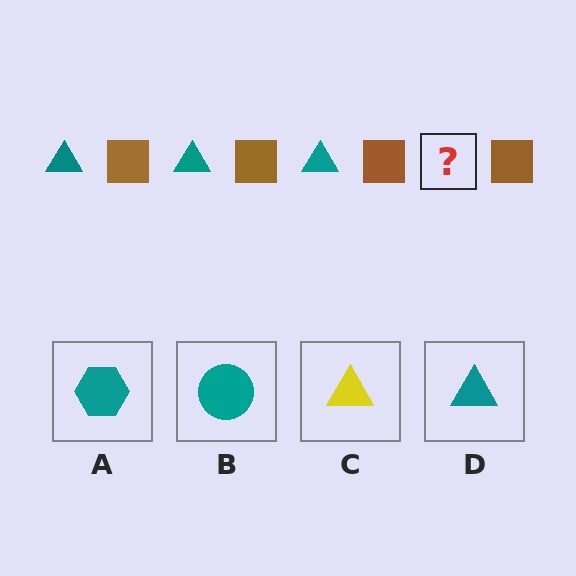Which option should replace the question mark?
Option D.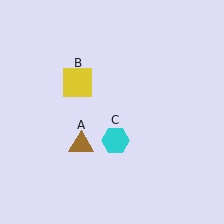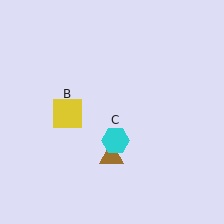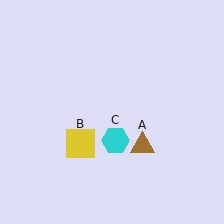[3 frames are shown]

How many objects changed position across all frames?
2 objects changed position: brown triangle (object A), yellow square (object B).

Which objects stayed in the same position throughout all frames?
Cyan hexagon (object C) remained stationary.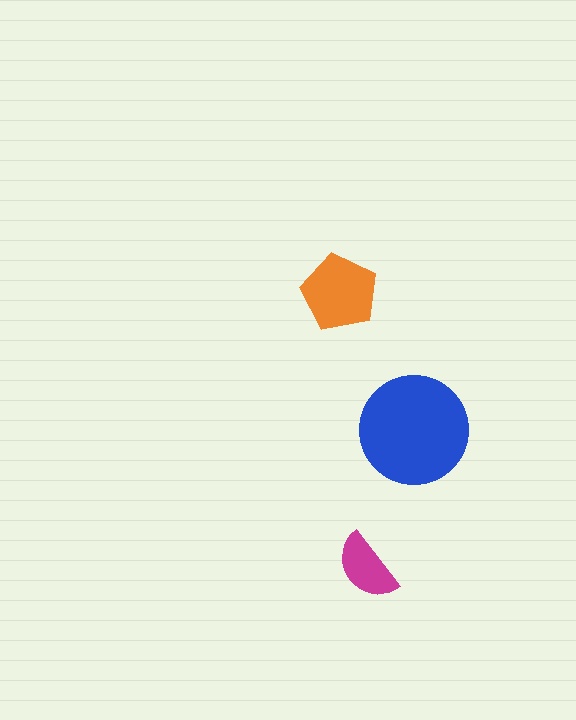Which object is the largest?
The blue circle.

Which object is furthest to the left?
The orange pentagon is leftmost.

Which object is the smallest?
The magenta semicircle.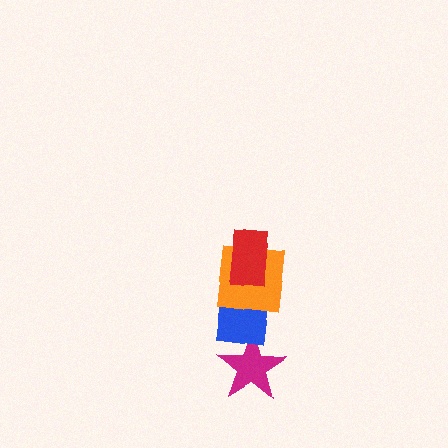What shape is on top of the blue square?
The orange square is on top of the blue square.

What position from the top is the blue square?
The blue square is 3rd from the top.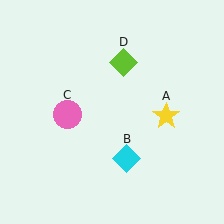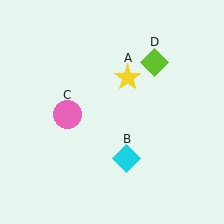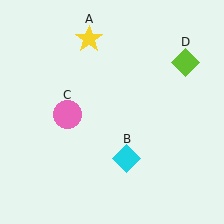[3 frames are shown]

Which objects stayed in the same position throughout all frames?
Cyan diamond (object B) and pink circle (object C) remained stationary.